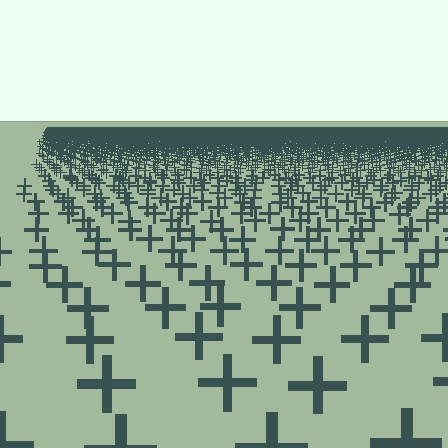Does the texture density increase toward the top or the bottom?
Density increases toward the top.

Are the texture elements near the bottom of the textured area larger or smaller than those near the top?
Larger. Near the bottom, elements are closer to the viewer and appear at a bigger on-screen size.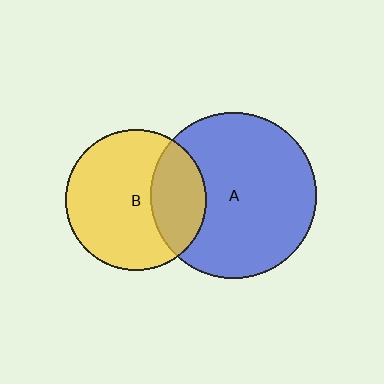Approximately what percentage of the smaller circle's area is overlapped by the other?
Approximately 30%.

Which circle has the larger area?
Circle A (blue).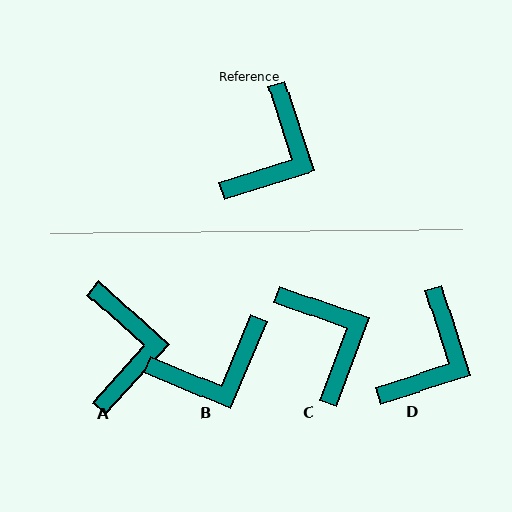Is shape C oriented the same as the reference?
No, it is off by about 52 degrees.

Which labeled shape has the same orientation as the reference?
D.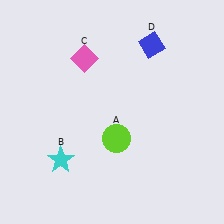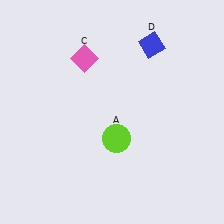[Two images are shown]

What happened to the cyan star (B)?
The cyan star (B) was removed in Image 2. It was in the bottom-left area of Image 1.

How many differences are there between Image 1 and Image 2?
There is 1 difference between the two images.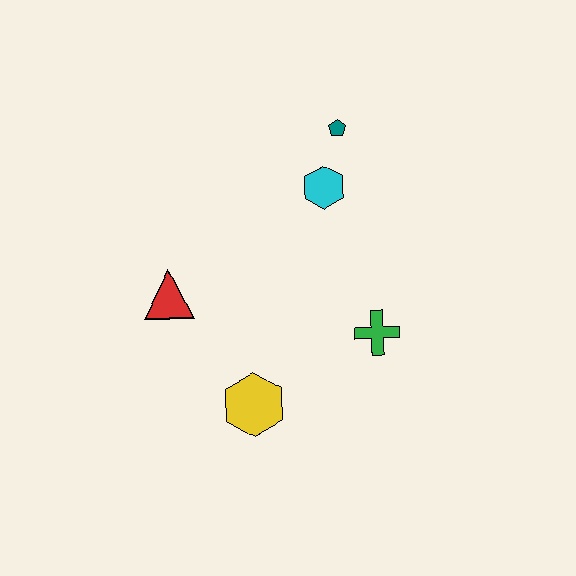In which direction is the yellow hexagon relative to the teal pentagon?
The yellow hexagon is below the teal pentagon.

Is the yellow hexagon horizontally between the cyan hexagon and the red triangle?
Yes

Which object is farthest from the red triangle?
The teal pentagon is farthest from the red triangle.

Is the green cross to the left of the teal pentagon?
No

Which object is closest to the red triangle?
The yellow hexagon is closest to the red triangle.